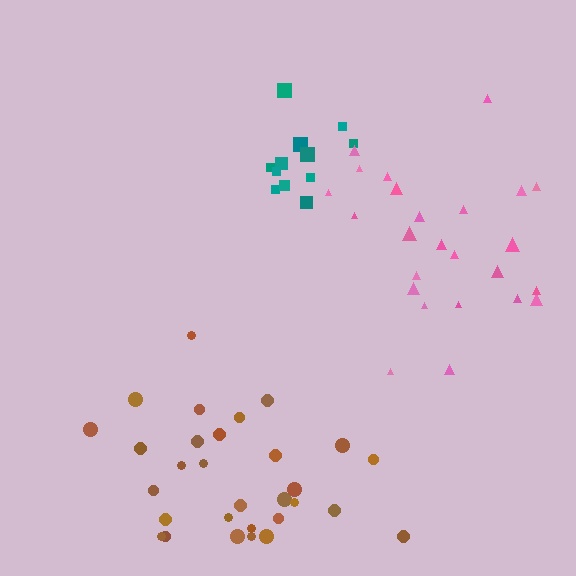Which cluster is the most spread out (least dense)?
Pink.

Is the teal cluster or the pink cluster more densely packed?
Teal.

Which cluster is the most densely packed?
Teal.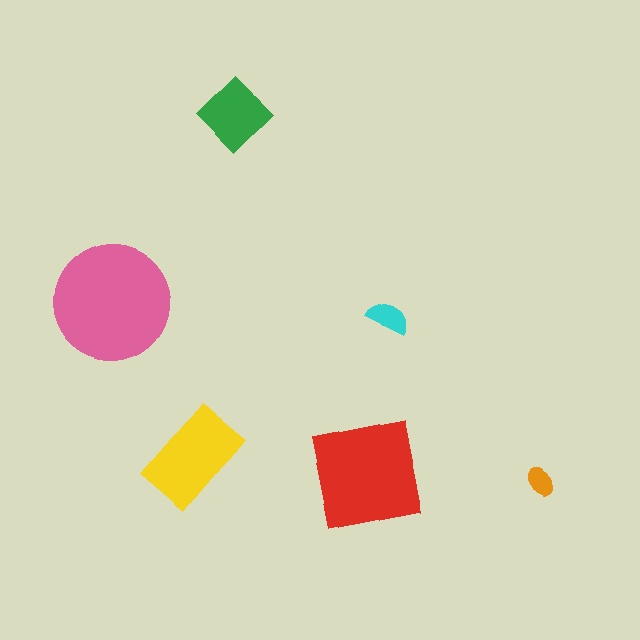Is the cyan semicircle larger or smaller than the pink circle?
Smaller.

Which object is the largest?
The pink circle.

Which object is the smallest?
The orange ellipse.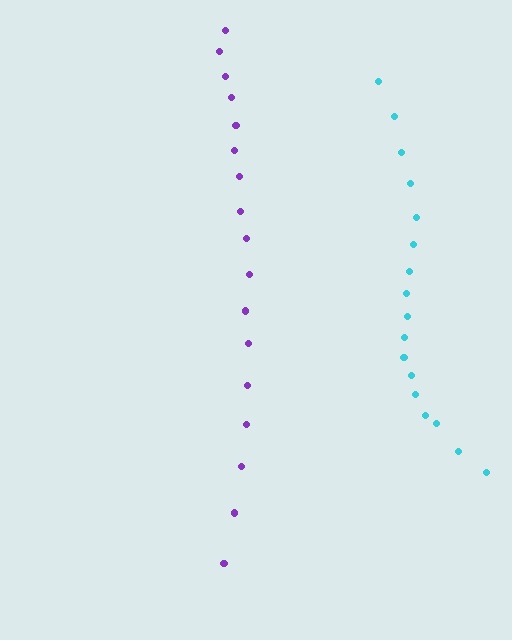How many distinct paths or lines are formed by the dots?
There are 2 distinct paths.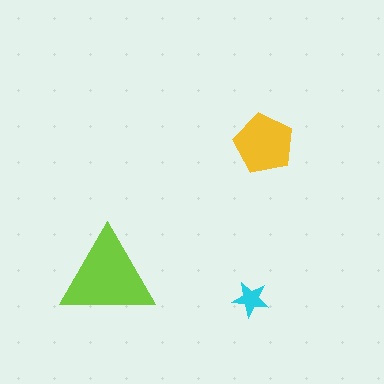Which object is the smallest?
The cyan star.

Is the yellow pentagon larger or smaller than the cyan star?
Larger.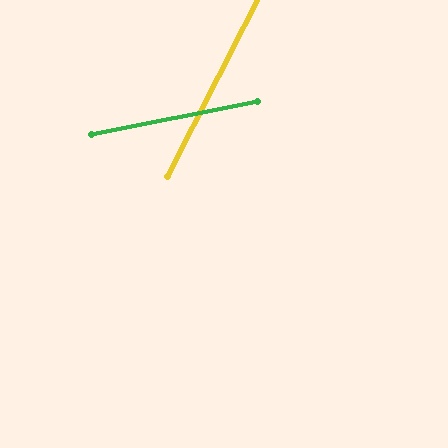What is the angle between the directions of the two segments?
Approximately 52 degrees.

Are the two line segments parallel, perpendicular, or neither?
Neither parallel nor perpendicular — they differ by about 52°.